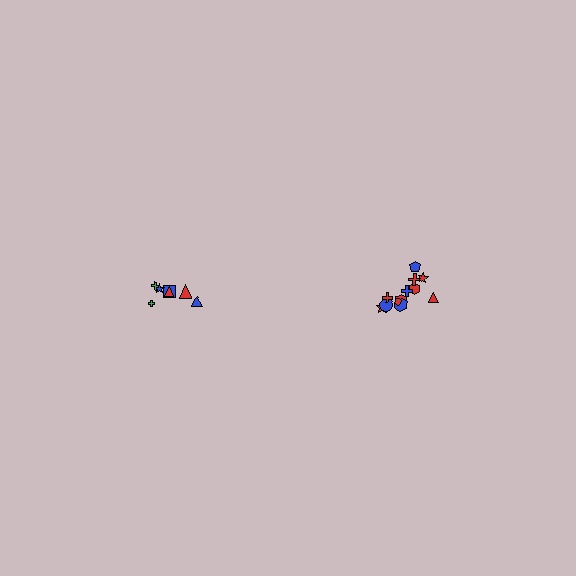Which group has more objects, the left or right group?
The right group.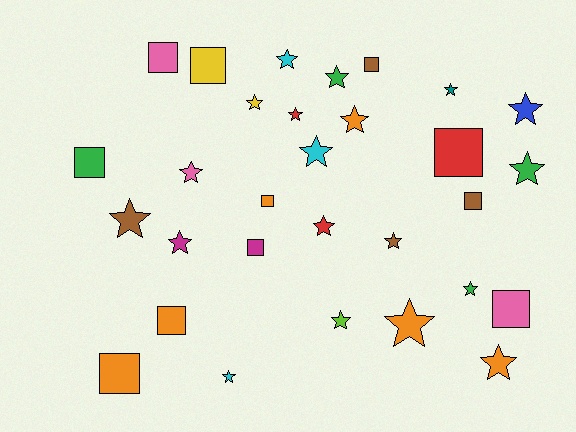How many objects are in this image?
There are 30 objects.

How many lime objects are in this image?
There is 1 lime object.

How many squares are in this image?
There are 11 squares.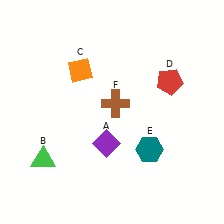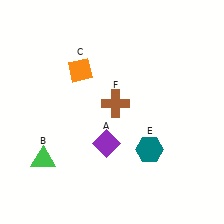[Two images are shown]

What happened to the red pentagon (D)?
The red pentagon (D) was removed in Image 2. It was in the top-right area of Image 1.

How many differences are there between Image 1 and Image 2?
There is 1 difference between the two images.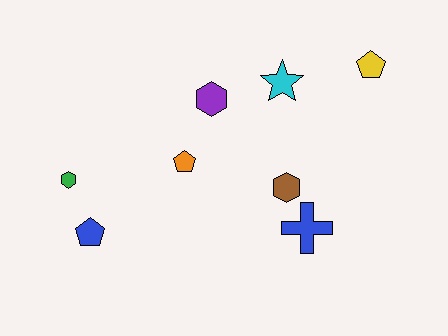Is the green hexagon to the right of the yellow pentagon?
No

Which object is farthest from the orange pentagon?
The yellow pentagon is farthest from the orange pentagon.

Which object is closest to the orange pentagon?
The purple hexagon is closest to the orange pentagon.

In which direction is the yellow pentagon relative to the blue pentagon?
The yellow pentagon is to the right of the blue pentagon.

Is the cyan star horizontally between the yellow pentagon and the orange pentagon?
Yes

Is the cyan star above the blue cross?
Yes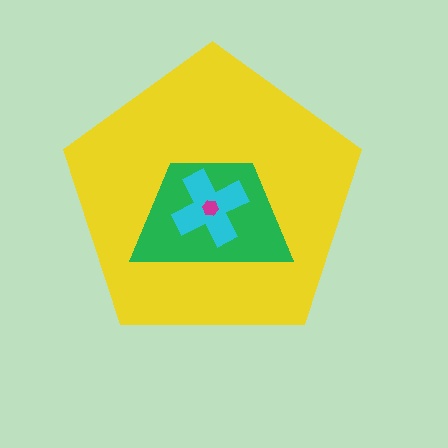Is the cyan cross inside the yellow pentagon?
Yes.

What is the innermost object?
The magenta hexagon.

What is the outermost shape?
The yellow pentagon.